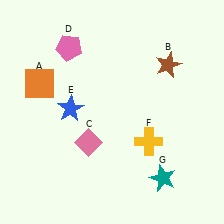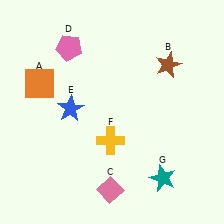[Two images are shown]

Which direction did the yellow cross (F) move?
The yellow cross (F) moved left.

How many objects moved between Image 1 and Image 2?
2 objects moved between the two images.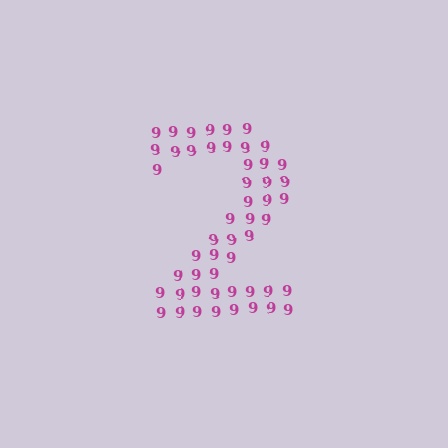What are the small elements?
The small elements are digit 9's.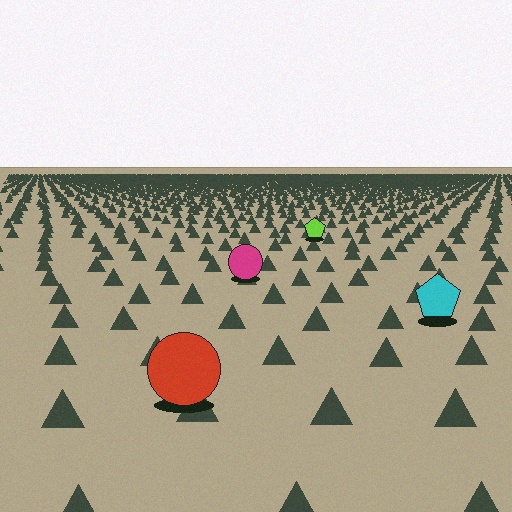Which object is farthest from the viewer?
The lime pentagon is farthest from the viewer. It appears smaller and the ground texture around it is denser.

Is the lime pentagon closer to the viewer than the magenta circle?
No. The magenta circle is closer — you can tell from the texture gradient: the ground texture is coarser near it.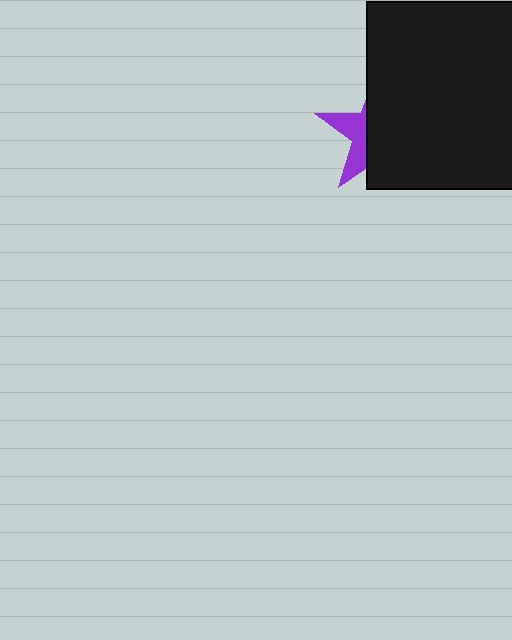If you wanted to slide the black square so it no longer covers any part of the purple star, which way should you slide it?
Slide it right — that is the most direct way to separate the two shapes.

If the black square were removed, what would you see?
You would see the complete purple star.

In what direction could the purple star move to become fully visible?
The purple star could move left. That would shift it out from behind the black square entirely.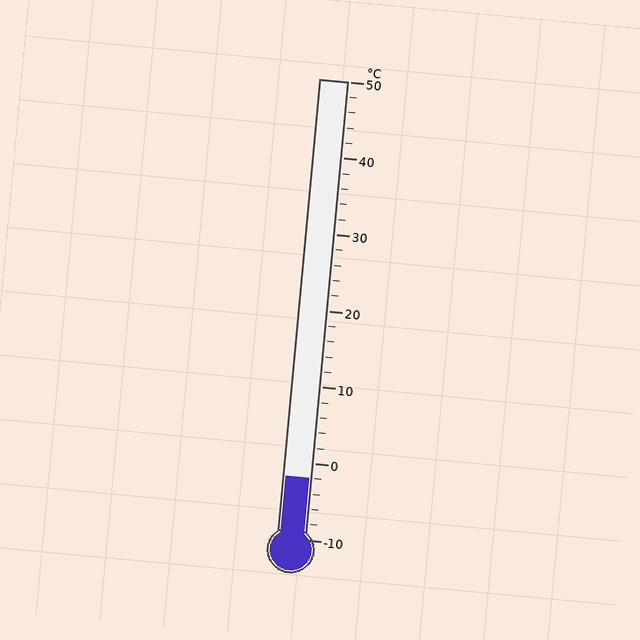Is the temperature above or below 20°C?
The temperature is below 20°C.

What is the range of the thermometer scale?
The thermometer scale ranges from -10°C to 50°C.